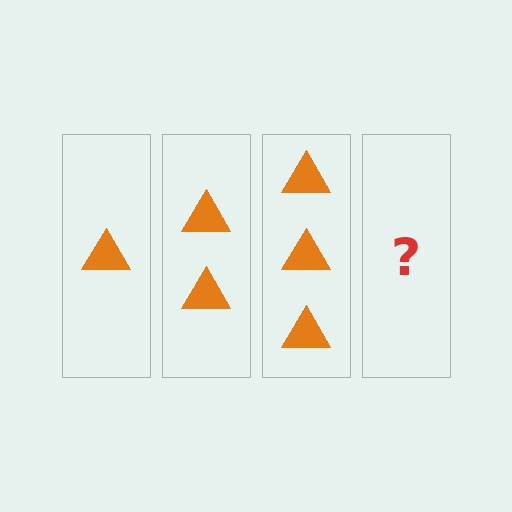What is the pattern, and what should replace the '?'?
The pattern is that each step adds one more triangle. The '?' should be 4 triangles.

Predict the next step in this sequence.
The next step is 4 triangles.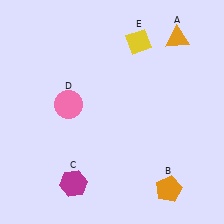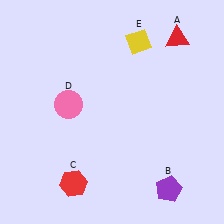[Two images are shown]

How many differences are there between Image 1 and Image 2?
There are 3 differences between the two images.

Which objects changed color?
A changed from orange to red. B changed from orange to purple. C changed from magenta to red.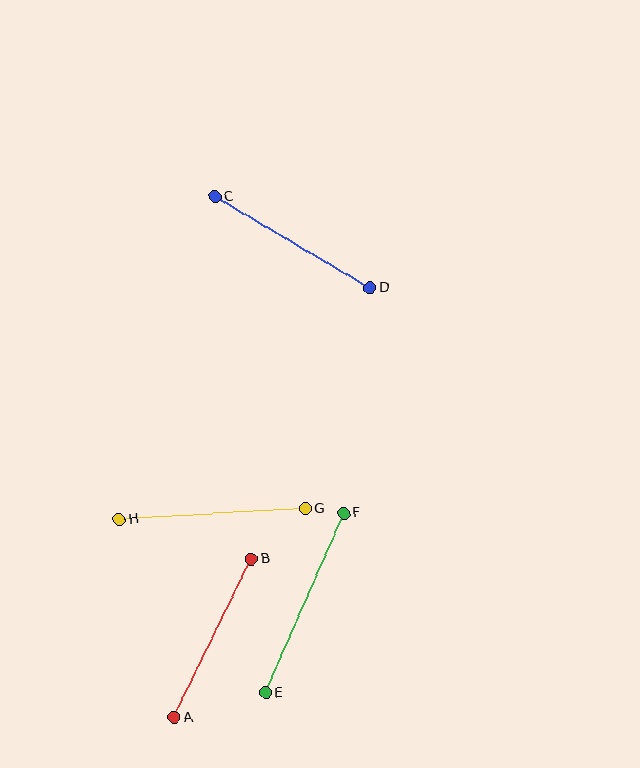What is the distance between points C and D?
The distance is approximately 180 pixels.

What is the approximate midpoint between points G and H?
The midpoint is at approximately (212, 514) pixels.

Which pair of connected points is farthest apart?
Points E and F are farthest apart.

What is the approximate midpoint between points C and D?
The midpoint is at approximately (293, 242) pixels.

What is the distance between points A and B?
The distance is approximately 176 pixels.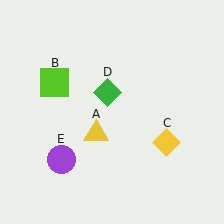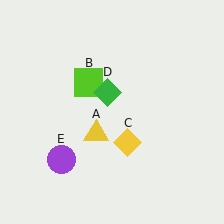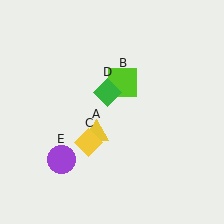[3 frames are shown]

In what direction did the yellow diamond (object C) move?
The yellow diamond (object C) moved left.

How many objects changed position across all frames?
2 objects changed position: lime square (object B), yellow diamond (object C).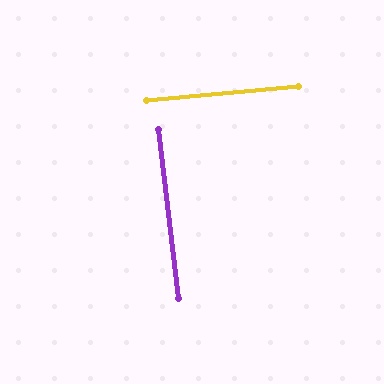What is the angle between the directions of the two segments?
Approximately 88 degrees.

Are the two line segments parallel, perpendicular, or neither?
Perpendicular — they meet at approximately 88°.